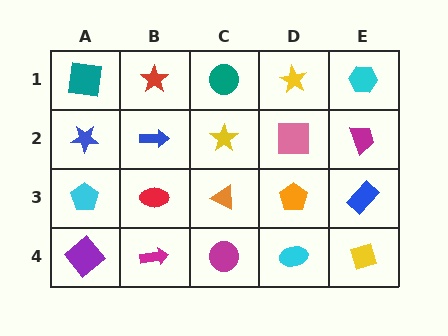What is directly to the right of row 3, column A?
A red ellipse.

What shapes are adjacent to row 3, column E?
A magenta trapezoid (row 2, column E), a yellow diamond (row 4, column E), an orange pentagon (row 3, column D).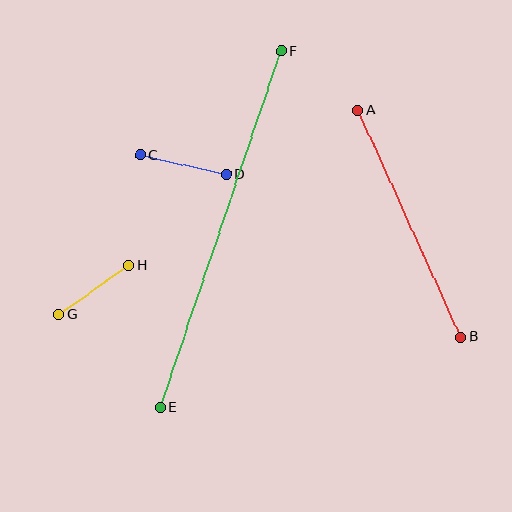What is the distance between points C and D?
The distance is approximately 89 pixels.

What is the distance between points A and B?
The distance is approximately 249 pixels.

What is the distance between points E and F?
The distance is approximately 375 pixels.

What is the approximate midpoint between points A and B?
The midpoint is at approximately (409, 224) pixels.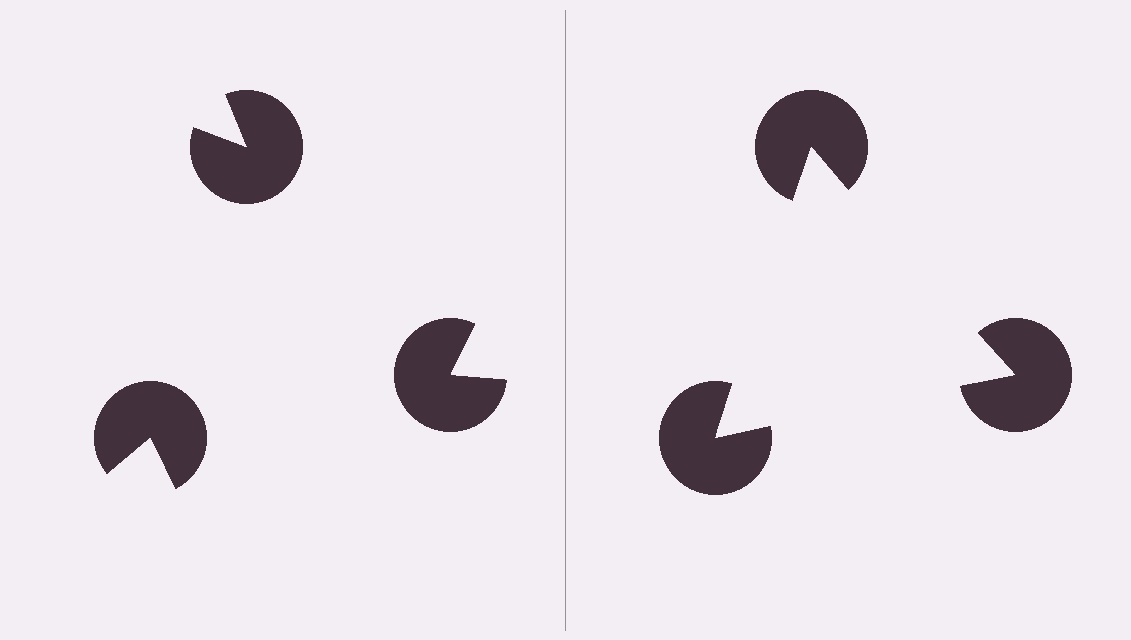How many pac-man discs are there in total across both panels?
6 — 3 on each side.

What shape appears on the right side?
An illusory triangle.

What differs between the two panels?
The pac-man discs are positioned identically on both sides; only the wedge orientations differ. On the right they align to a triangle; on the left they are misaligned.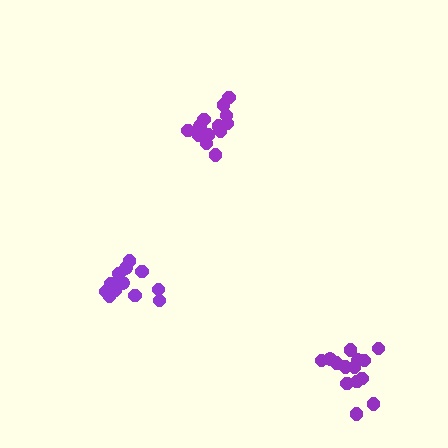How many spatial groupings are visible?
There are 3 spatial groupings.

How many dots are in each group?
Group 1: 14 dots, Group 2: 14 dots, Group 3: 14 dots (42 total).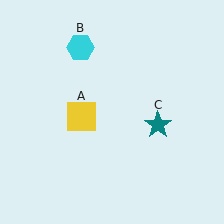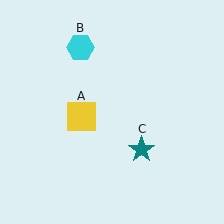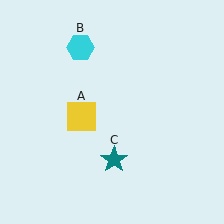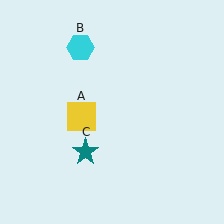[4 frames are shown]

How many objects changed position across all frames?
1 object changed position: teal star (object C).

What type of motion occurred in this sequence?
The teal star (object C) rotated clockwise around the center of the scene.